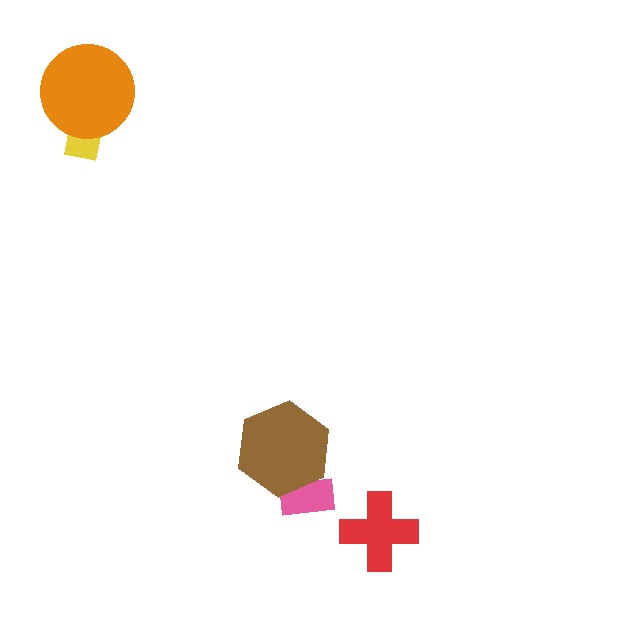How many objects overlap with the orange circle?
1 object overlaps with the orange circle.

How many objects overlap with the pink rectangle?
1 object overlaps with the pink rectangle.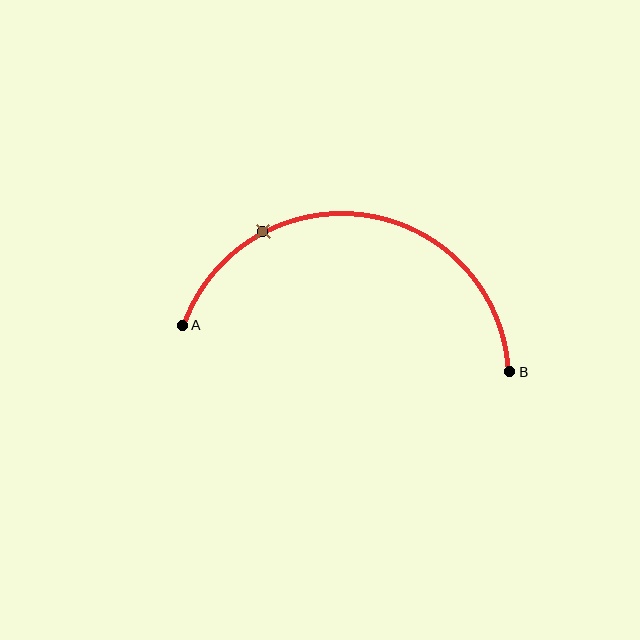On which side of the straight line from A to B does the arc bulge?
The arc bulges above the straight line connecting A and B.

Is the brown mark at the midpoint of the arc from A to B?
No. The brown mark lies on the arc but is closer to endpoint A. The arc midpoint would be at the point on the curve equidistant along the arc from both A and B.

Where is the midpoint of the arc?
The arc midpoint is the point on the curve farthest from the straight line joining A and B. It sits above that line.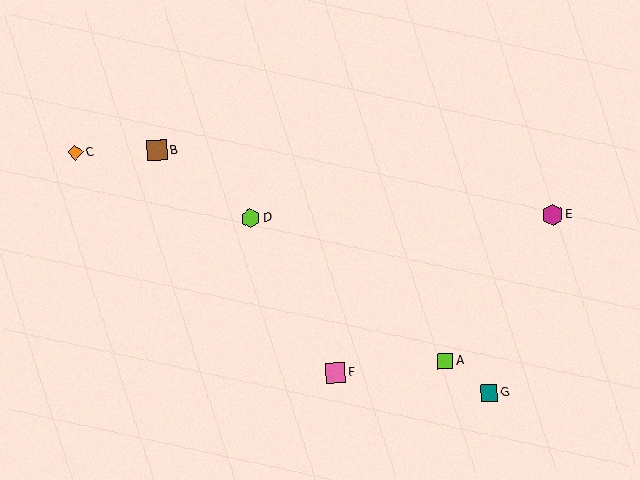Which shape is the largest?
The magenta hexagon (labeled E) is the largest.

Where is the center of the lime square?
The center of the lime square is at (445, 361).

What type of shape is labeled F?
Shape F is a pink square.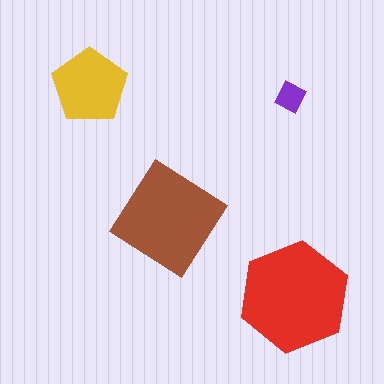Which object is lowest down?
The red hexagon is bottommost.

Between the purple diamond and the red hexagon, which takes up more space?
The red hexagon.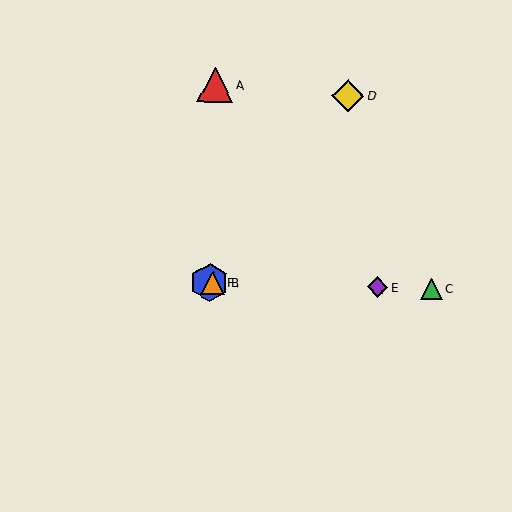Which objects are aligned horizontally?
Objects B, C, E, F are aligned horizontally.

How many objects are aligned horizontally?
4 objects (B, C, E, F) are aligned horizontally.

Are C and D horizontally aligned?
No, C is at y≈289 and D is at y≈96.